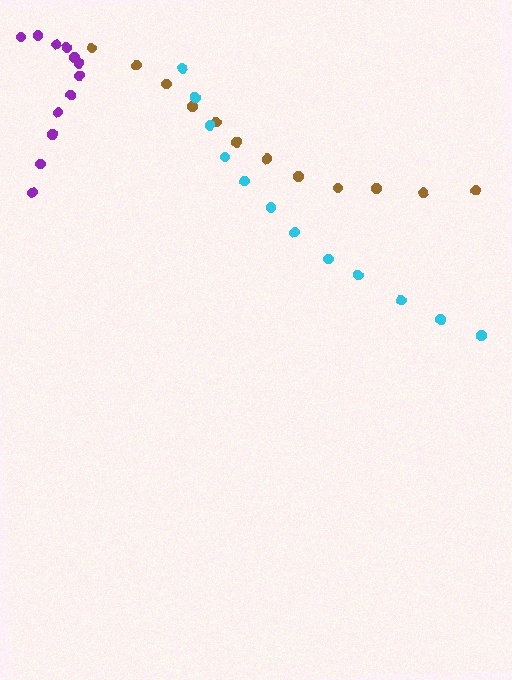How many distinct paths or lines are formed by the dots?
There are 3 distinct paths.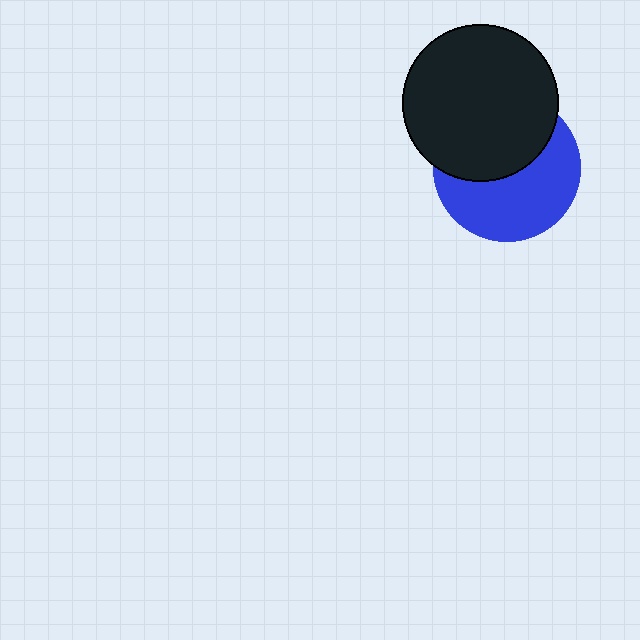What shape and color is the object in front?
The object in front is a black circle.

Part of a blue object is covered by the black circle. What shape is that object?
It is a circle.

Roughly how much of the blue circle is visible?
About half of it is visible (roughly 54%).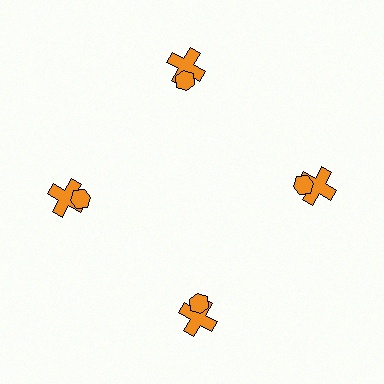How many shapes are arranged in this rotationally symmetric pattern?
There are 8 shapes, arranged in 4 groups of 2.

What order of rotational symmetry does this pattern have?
This pattern has 4-fold rotational symmetry.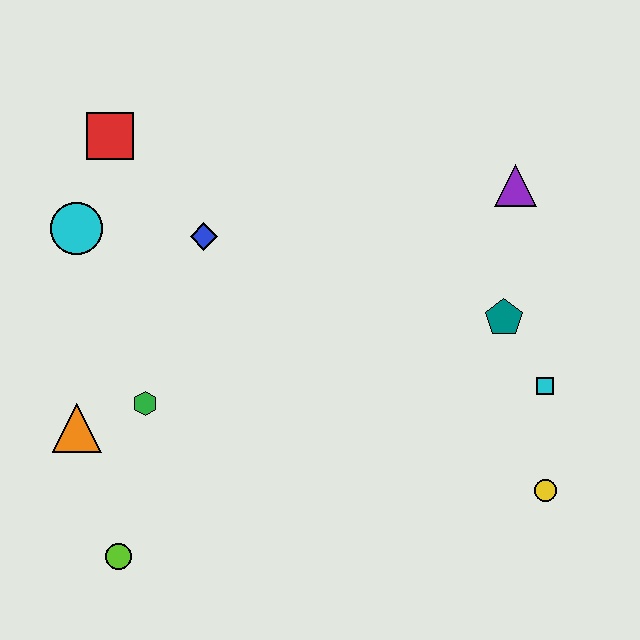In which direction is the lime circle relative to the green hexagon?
The lime circle is below the green hexagon.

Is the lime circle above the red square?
No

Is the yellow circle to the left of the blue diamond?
No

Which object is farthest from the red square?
The yellow circle is farthest from the red square.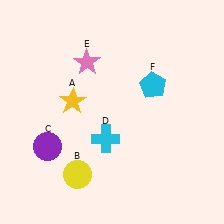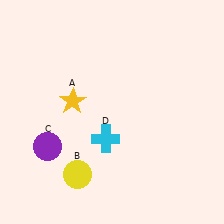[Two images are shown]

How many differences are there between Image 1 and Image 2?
There are 2 differences between the two images.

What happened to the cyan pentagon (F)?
The cyan pentagon (F) was removed in Image 2. It was in the top-right area of Image 1.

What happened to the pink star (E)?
The pink star (E) was removed in Image 2. It was in the top-left area of Image 1.